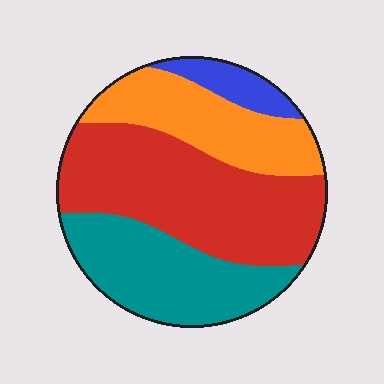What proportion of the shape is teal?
Teal covers 27% of the shape.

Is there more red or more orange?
Red.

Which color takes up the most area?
Red, at roughly 40%.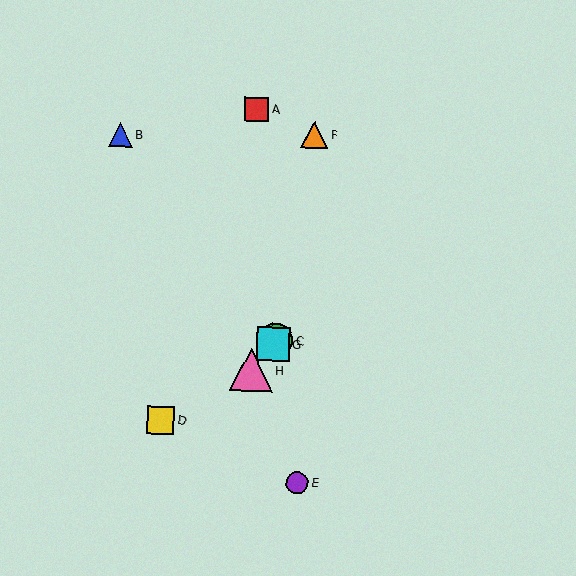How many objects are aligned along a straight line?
3 objects (C, G, H) are aligned along a straight line.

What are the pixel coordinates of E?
Object E is at (297, 483).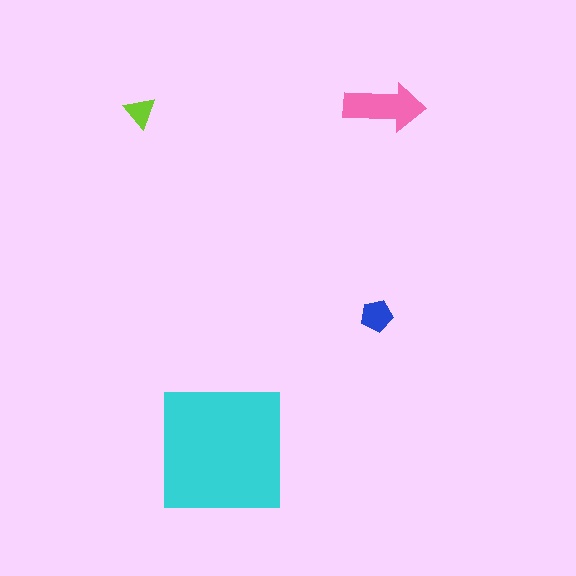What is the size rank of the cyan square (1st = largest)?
1st.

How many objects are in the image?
There are 4 objects in the image.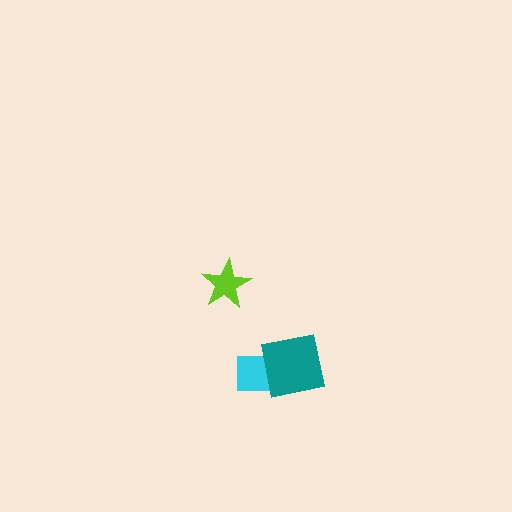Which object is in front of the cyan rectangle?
The teal square is in front of the cyan rectangle.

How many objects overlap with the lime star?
0 objects overlap with the lime star.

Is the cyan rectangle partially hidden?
Yes, it is partially covered by another shape.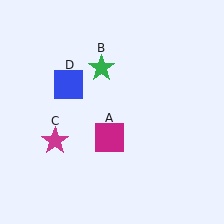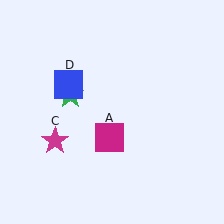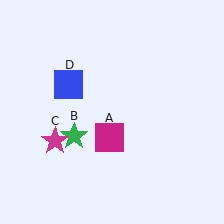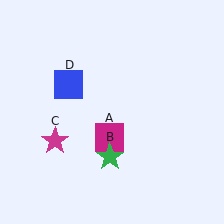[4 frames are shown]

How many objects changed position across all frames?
1 object changed position: green star (object B).